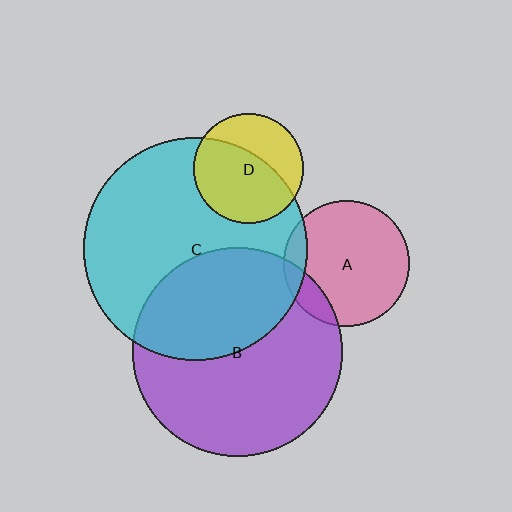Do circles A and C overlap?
Yes.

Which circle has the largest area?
Circle C (cyan).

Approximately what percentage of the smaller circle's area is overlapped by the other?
Approximately 10%.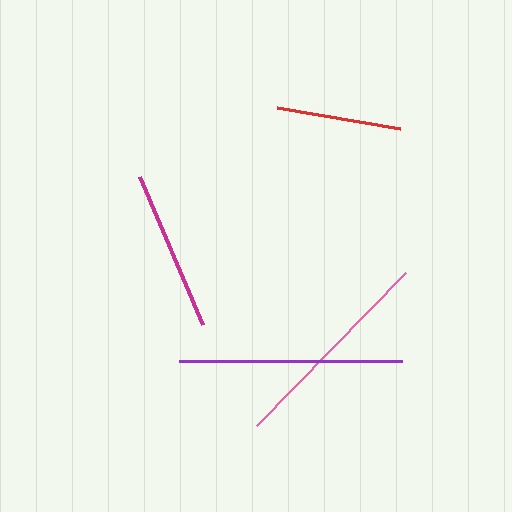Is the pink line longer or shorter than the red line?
The pink line is longer than the red line.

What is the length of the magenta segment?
The magenta segment is approximately 160 pixels long.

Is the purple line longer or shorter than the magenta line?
The purple line is longer than the magenta line.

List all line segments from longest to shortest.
From longest to shortest: purple, pink, magenta, red.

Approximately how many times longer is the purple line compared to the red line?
The purple line is approximately 1.8 times the length of the red line.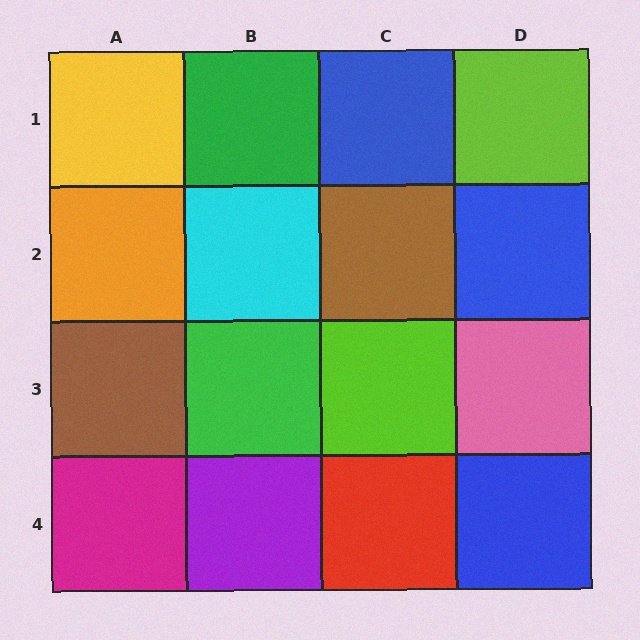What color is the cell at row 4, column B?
Purple.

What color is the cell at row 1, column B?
Green.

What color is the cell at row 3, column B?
Green.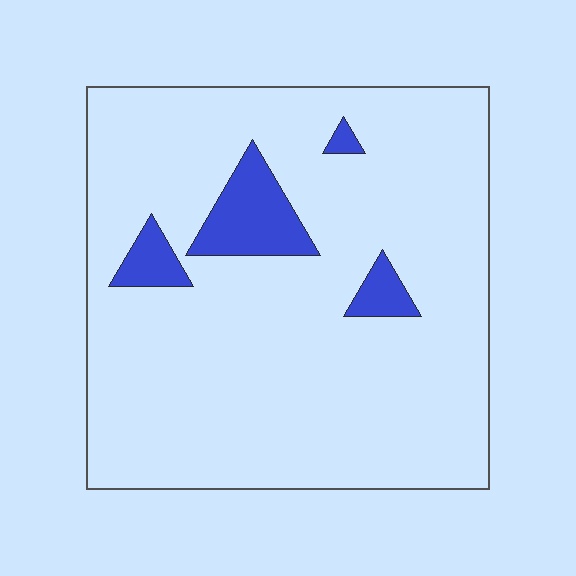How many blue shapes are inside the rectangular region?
4.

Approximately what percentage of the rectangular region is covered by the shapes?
Approximately 10%.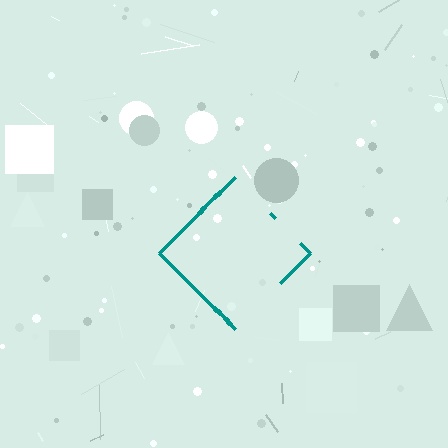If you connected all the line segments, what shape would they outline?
They would outline a diamond.